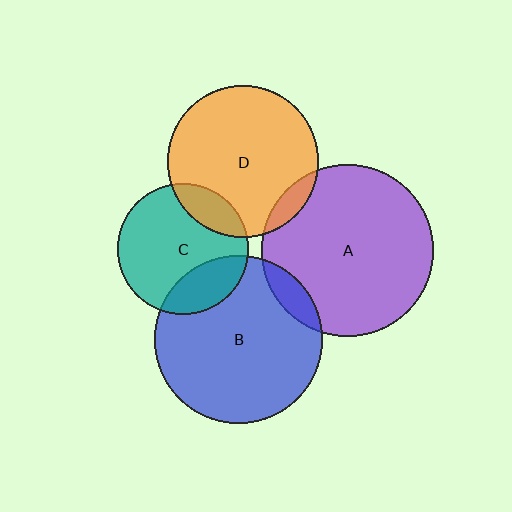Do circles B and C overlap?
Yes.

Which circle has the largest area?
Circle A (purple).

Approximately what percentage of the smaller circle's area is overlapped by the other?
Approximately 25%.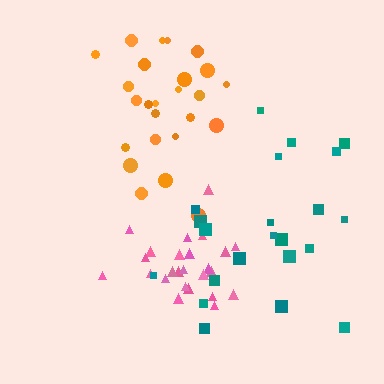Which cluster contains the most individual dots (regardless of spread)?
Pink (25).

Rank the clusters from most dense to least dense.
pink, orange, teal.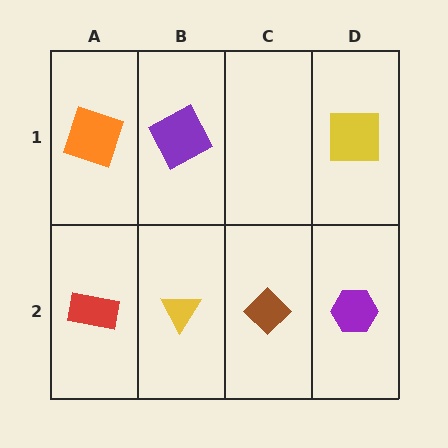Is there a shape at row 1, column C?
No, that cell is empty.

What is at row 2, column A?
A red rectangle.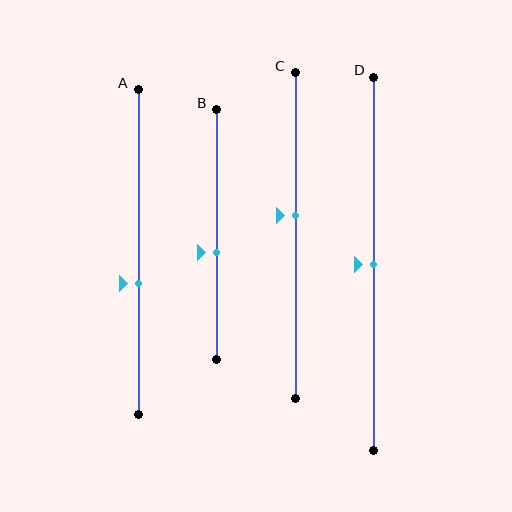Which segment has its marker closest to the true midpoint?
Segment D has its marker closest to the true midpoint.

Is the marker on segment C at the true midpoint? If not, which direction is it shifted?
No, the marker on segment C is shifted upward by about 6% of the segment length.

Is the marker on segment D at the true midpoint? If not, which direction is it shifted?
Yes, the marker on segment D is at the true midpoint.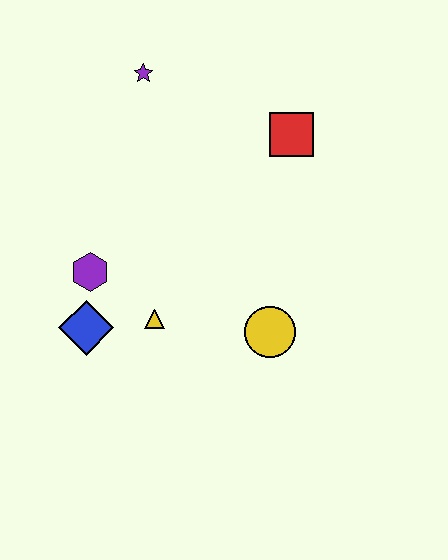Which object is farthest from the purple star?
The yellow circle is farthest from the purple star.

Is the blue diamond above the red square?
No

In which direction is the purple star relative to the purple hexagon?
The purple star is above the purple hexagon.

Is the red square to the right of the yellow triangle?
Yes